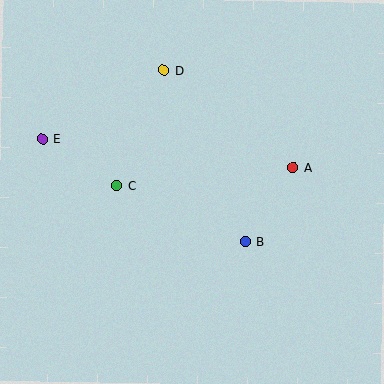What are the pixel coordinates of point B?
Point B is at (245, 242).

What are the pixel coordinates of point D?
Point D is at (164, 70).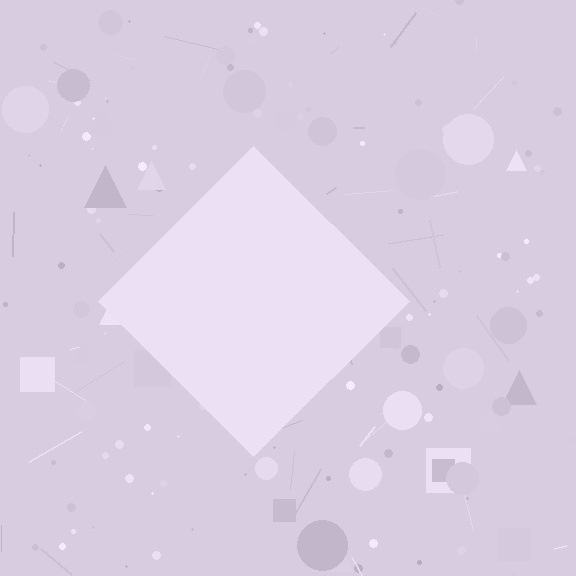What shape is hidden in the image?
A diamond is hidden in the image.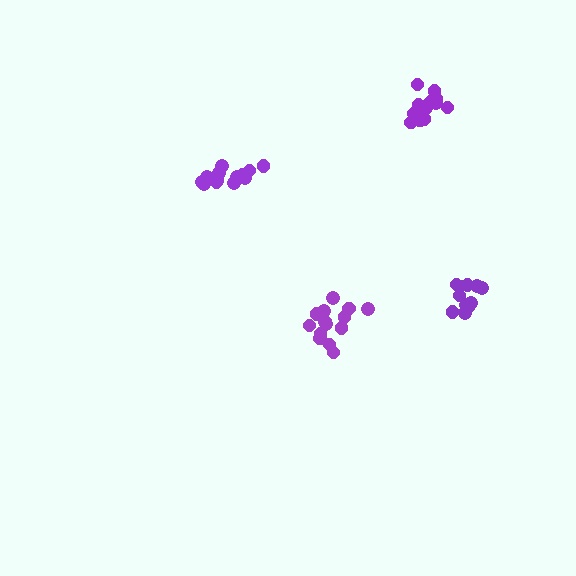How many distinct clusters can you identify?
There are 4 distinct clusters.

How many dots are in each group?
Group 1: 13 dots, Group 2: 15 dots, Group 3: 12 dots, Group 4: 14 dots (54 total).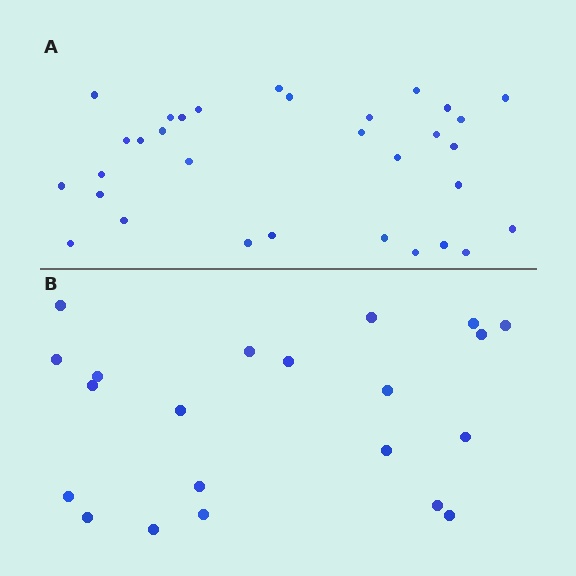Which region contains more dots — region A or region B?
Region A (the top region) has more dots.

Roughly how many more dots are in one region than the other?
Region A has roughly 12 or so more dots than region B.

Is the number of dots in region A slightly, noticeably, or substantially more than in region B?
Region A has substantially more. The ratio is roughly 1.5 to 1.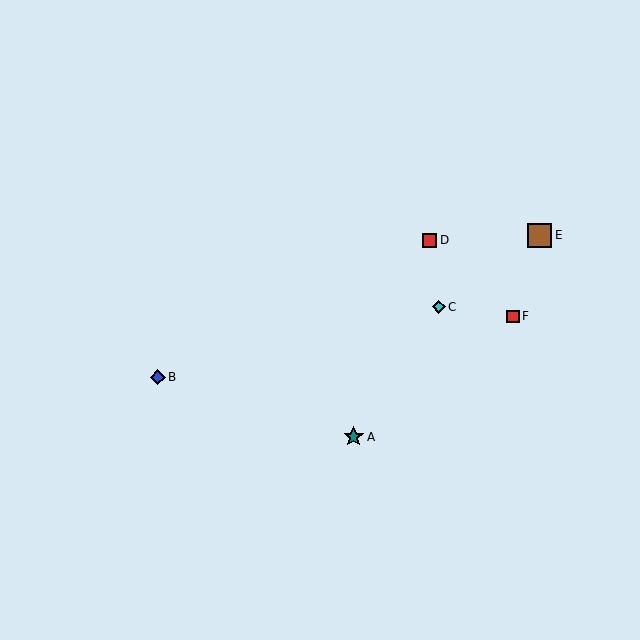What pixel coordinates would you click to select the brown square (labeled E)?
Click at (540, 235) to select the brown square E.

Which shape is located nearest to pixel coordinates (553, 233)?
The brown square (labeled E) at (540, 235) is nearest to that location.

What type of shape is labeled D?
Shape D is a red square.